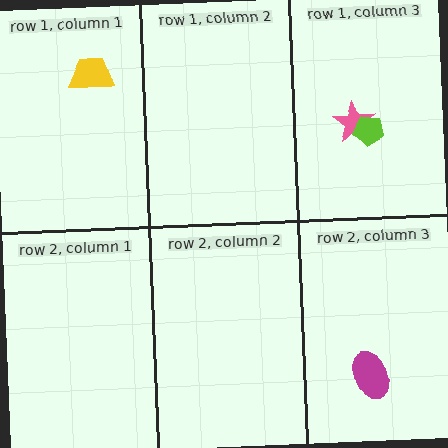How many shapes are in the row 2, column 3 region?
1.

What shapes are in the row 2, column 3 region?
The magenta ellipse.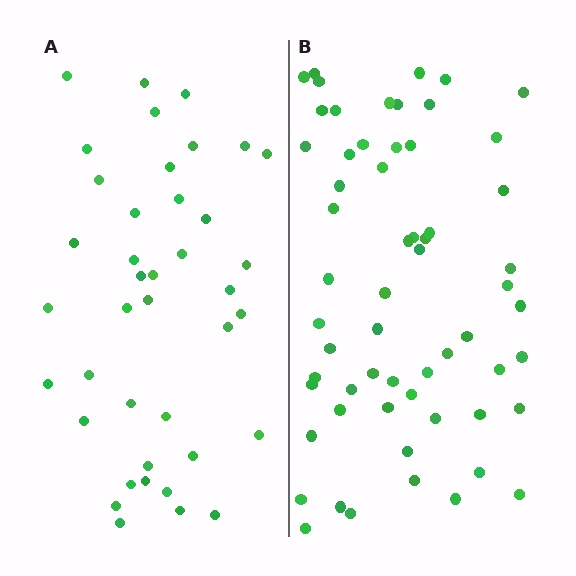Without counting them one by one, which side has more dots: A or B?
Region B (the right region) has more dots.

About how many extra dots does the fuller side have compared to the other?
Region B has approximately 20 more dots than region A.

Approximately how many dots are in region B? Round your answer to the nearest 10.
About 60 dots.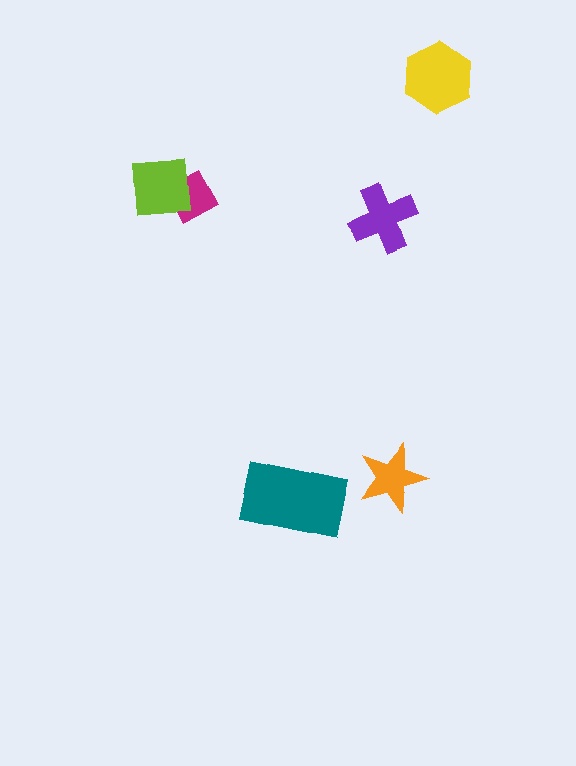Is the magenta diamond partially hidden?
Yes, it is partially covered by another shape.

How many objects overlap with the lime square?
1 object overlaps with the lime square.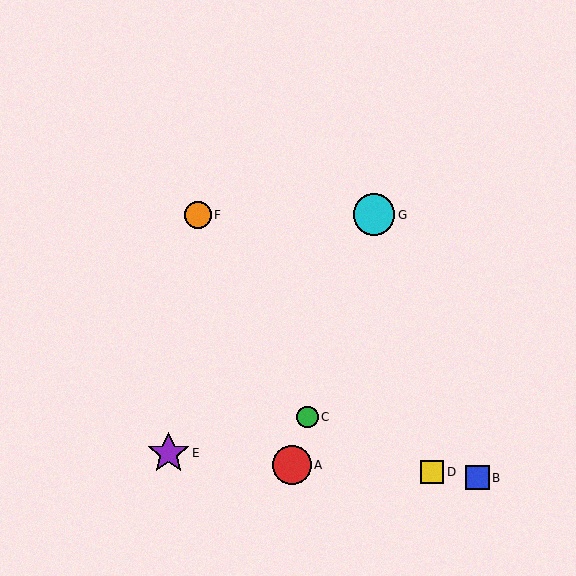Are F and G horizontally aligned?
Yes, both are at y≈215.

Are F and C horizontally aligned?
No, F is at y≈215 and C is at y≈417.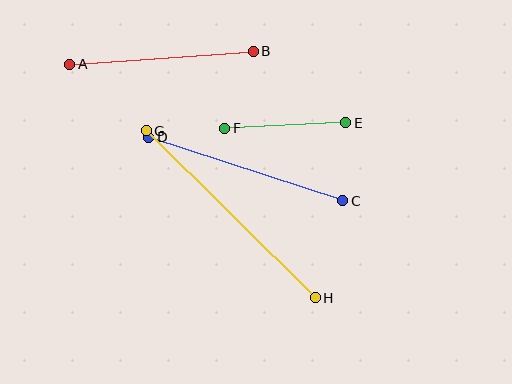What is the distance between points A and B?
The distance is approximately 184 pixels.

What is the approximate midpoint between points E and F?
The midpoint is at approximately (285, 126) pixels.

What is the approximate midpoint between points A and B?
The midpoint is at approximately (162, 58) pixels.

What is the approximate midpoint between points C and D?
The midpoint is at approximately (246, 169) pixels.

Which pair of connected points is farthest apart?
Points G and H are farthest apart.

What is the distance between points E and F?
The distance is approximately 121 pixels.